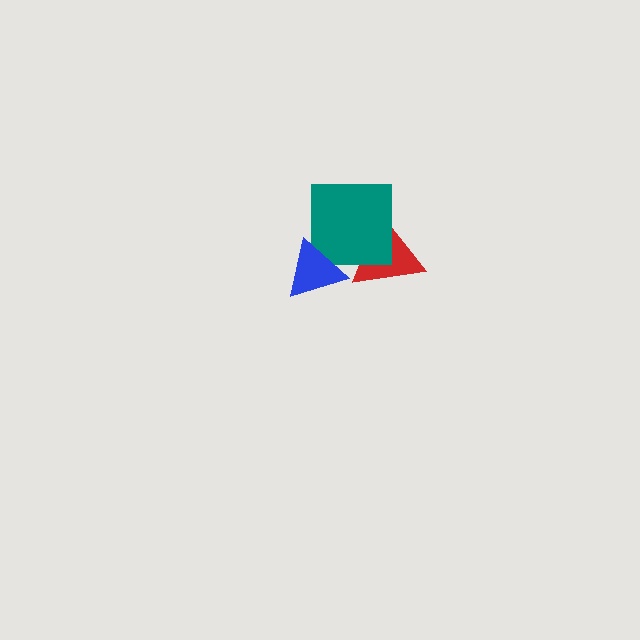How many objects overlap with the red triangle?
1 object overlaps with the red triangle.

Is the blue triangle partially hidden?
No, no other shape covers it.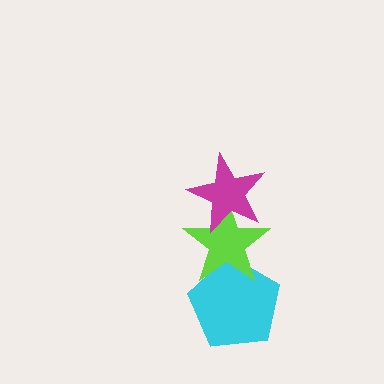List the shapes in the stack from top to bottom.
From top to bottom: the magenta star, the lime star, the cyan pentagon.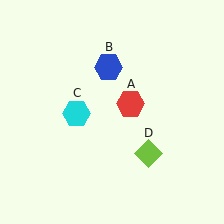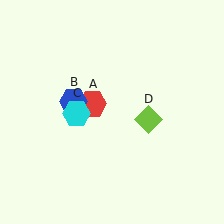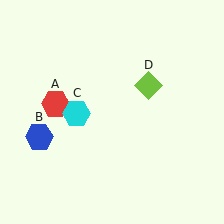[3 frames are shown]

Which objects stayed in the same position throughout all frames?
Cyan hexagon (object C) remained stationary.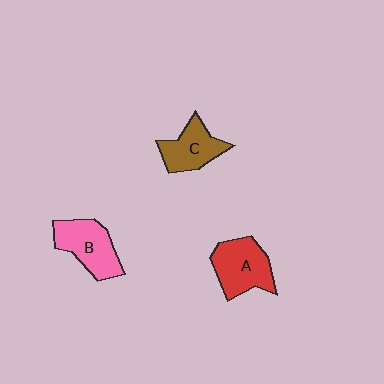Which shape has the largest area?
Shape A (red).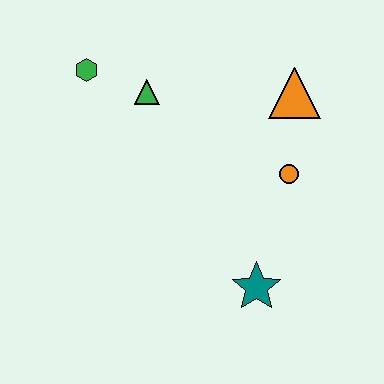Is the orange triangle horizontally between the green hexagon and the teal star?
No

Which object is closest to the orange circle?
The orange triangle is closest to the orange circle.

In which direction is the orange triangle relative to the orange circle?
The orange triangle is above the orange circle.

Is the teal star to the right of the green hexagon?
Yes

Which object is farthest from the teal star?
The green hexagon is farthest from the teal star.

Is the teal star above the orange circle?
No